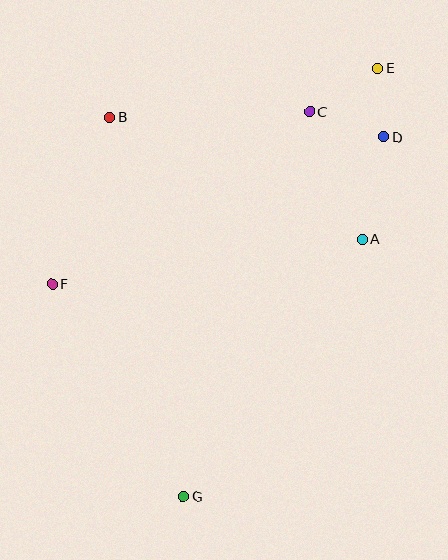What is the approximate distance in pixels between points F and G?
The distance between F and G is approximately 250 pixels.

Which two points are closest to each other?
Points D and E are closest to each other.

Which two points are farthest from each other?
Points E and G are farthest from each other.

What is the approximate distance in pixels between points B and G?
The distance between B and G is approximately 387 pixels.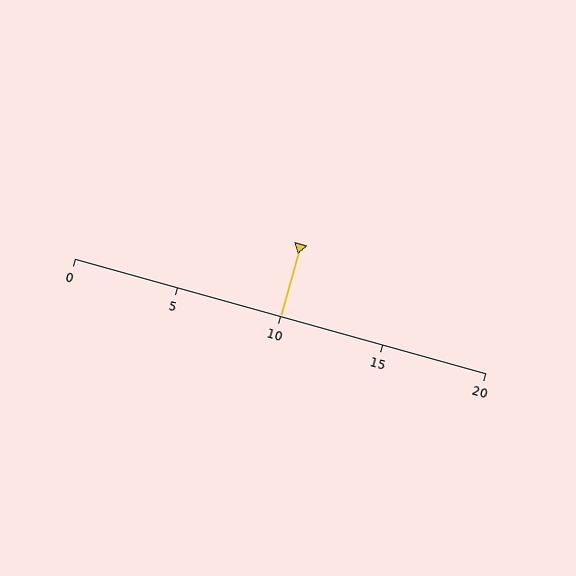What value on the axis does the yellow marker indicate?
The marker indicates approximately 10.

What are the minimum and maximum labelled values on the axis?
The axis runs from 0 to 20.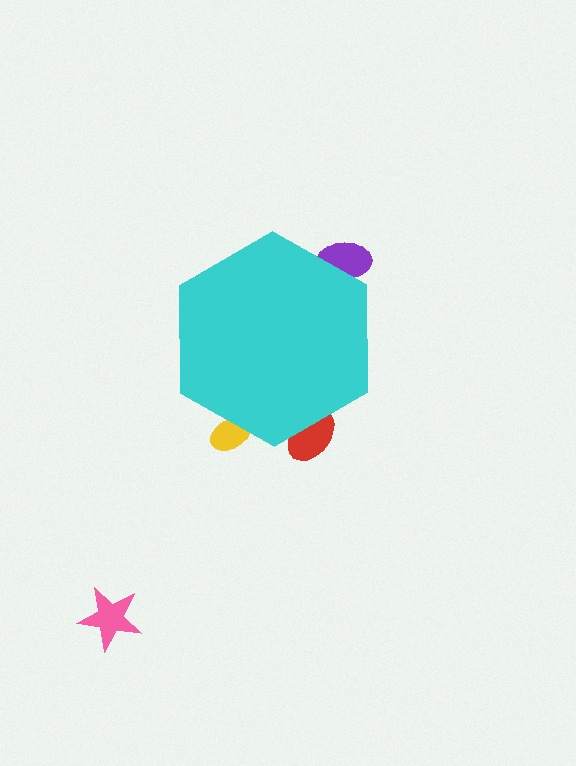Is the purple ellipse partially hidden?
Yes, the purple ellipse is partially hidden behind the cyan hexagon.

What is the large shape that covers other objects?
A cyan hexagon.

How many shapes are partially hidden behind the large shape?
3 shapes are partially hidden.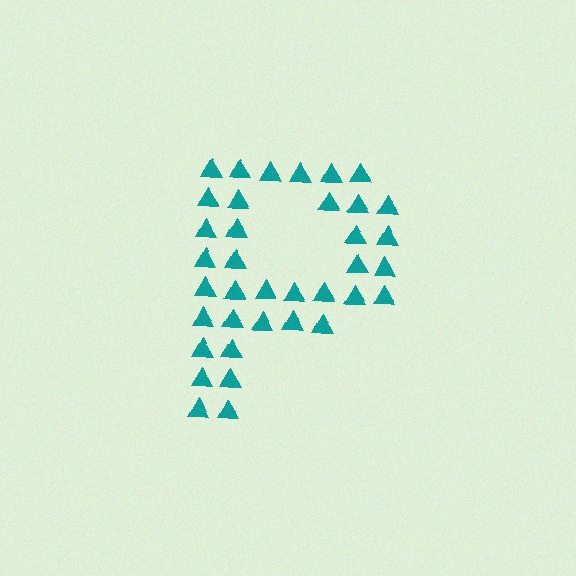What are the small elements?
The small elements are triangles.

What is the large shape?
The large shape is the letter P.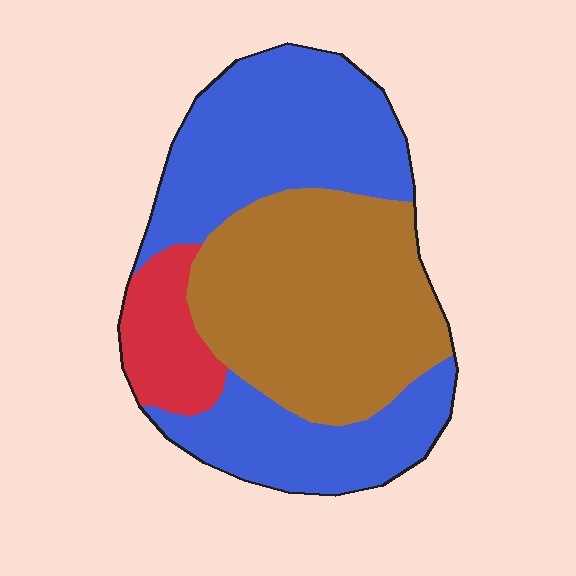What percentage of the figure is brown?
Brown takes up about two fifths (2/5) of the figure.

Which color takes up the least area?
Red, at roughly 10%.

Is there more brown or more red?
Brown.